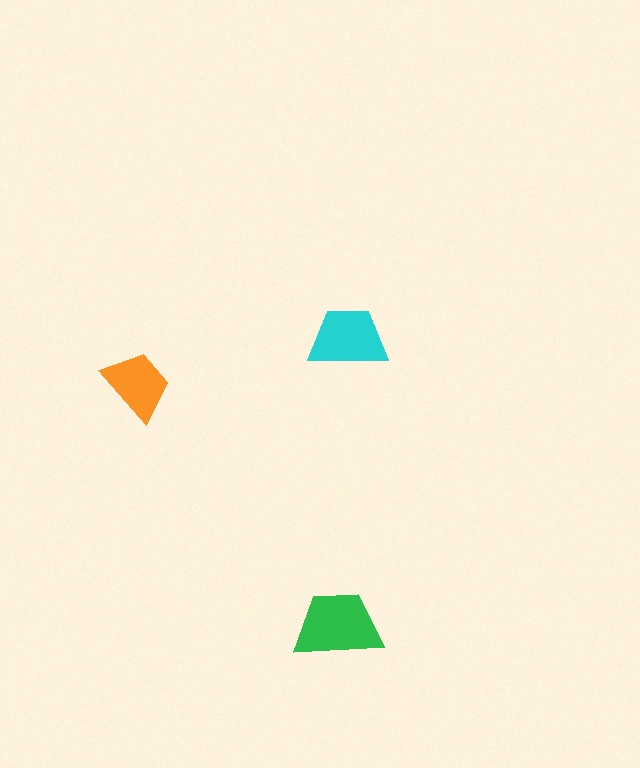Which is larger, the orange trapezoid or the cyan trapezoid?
The cyan one.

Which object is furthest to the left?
The orange trapezoid is leftmost.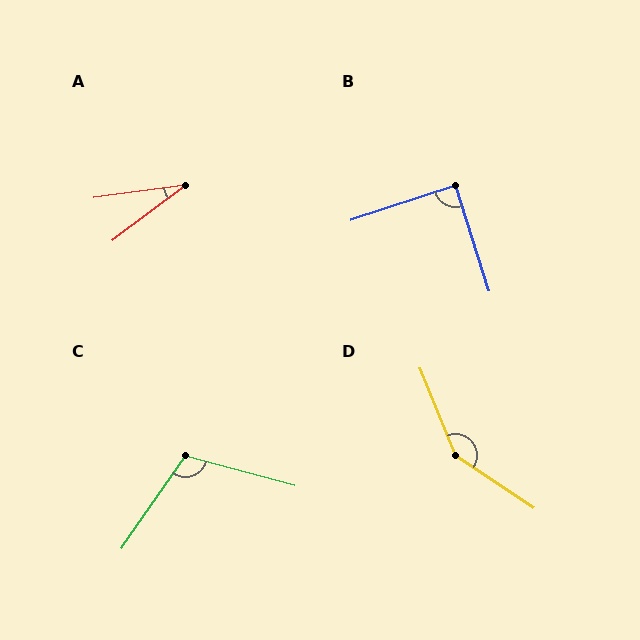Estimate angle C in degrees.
Approximately 110 degrees.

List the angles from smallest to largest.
A (29°), B (89°), C (110°), D (146°).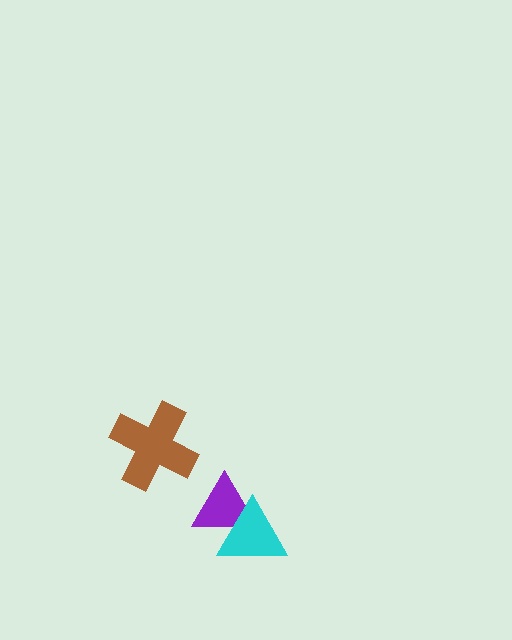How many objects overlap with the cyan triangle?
1 object overlaps with the cyan triangle.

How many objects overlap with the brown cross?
0 objects overlap with the brown cross.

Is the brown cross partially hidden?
No, no other shape covers it.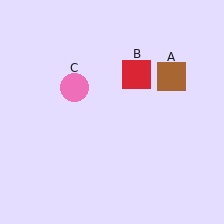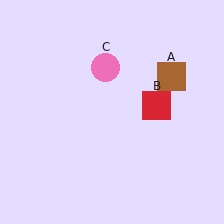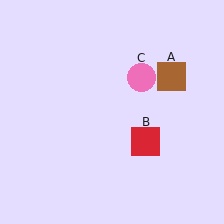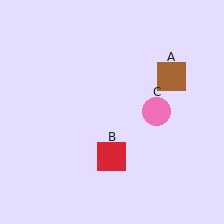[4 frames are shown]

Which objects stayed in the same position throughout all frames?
Brown square (object A) remained stationary.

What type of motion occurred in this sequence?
The red square (object B), pink circle (object C) rotated clockwise around the center of the scene.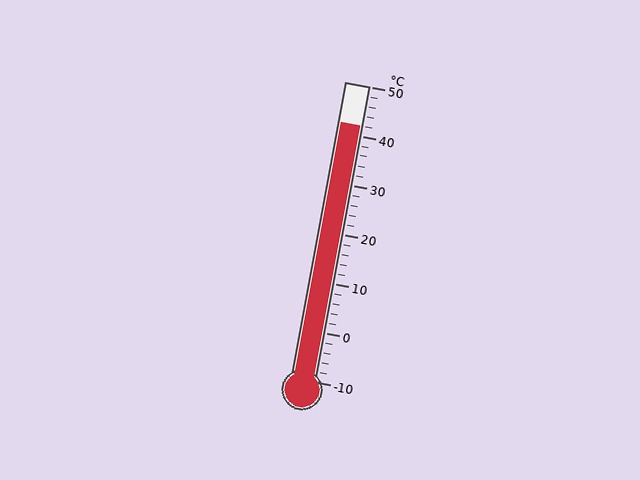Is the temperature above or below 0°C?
The temperature is above 0°C.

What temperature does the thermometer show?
The thermometer shows approximately 42°C.